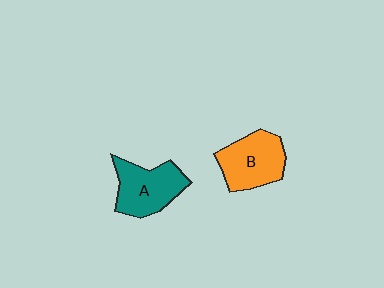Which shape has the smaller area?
Shape A (teal).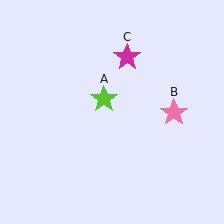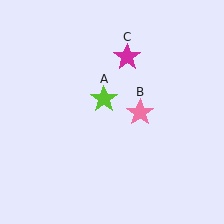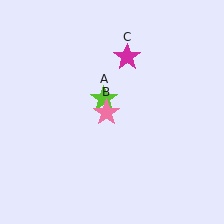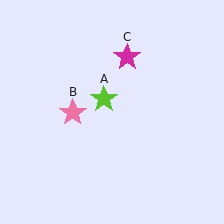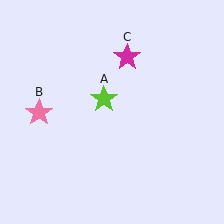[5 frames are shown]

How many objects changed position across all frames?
1 object changed position: pink star (object B).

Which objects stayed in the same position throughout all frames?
Lime star (object A) and magenta star (object C) remained stationary.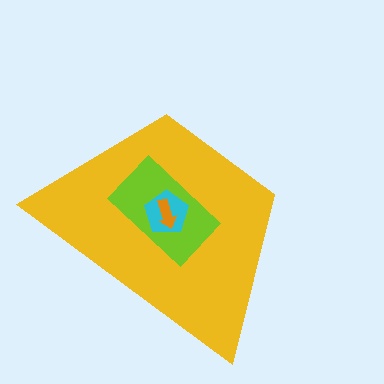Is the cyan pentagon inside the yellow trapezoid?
Yes.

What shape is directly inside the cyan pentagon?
The orange arrow.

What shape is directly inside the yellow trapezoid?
The lime rectangle.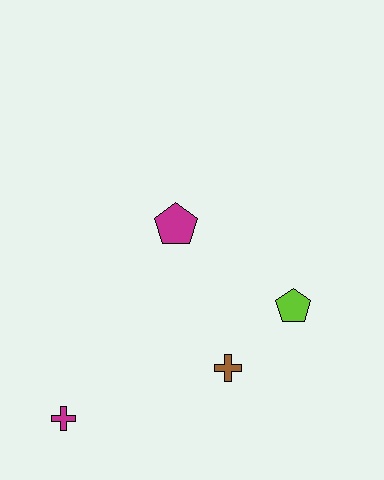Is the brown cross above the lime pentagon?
No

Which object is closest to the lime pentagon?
The brown cross is closest to the lime pentagon.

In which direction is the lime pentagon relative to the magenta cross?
The lime pentagon is to the right of the magenta cross.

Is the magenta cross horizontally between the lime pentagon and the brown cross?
No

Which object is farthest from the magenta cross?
The lime pentagon is farthest from the magenta cross.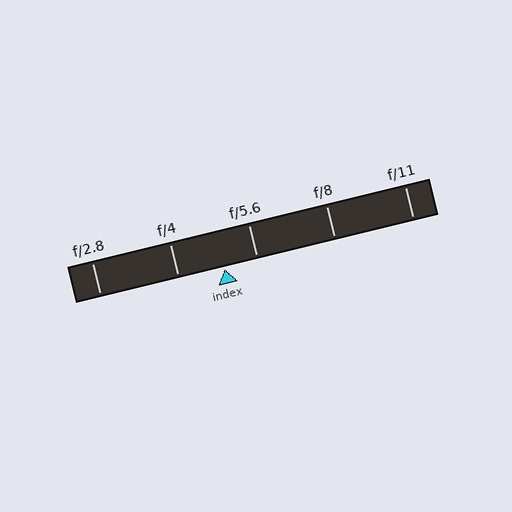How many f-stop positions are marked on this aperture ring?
There are 5 f-stop positions marked.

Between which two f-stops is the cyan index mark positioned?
The index mark is between f/4 and f/5.6.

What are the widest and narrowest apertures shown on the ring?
The widest aperture shown is f/2.8 and the narrowest is f/11.